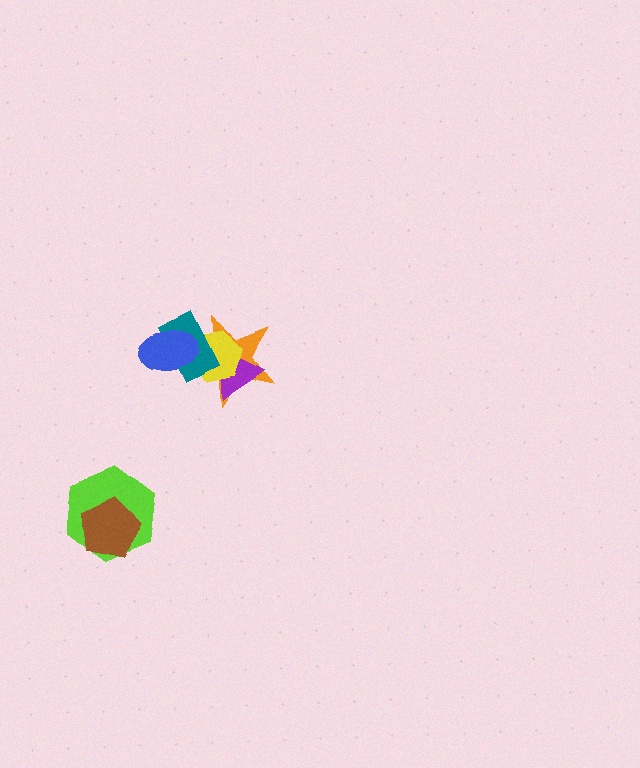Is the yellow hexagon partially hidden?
Yes, it is partially covered by another shape.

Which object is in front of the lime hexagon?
The brown pentagon is in front of the lime hexagon.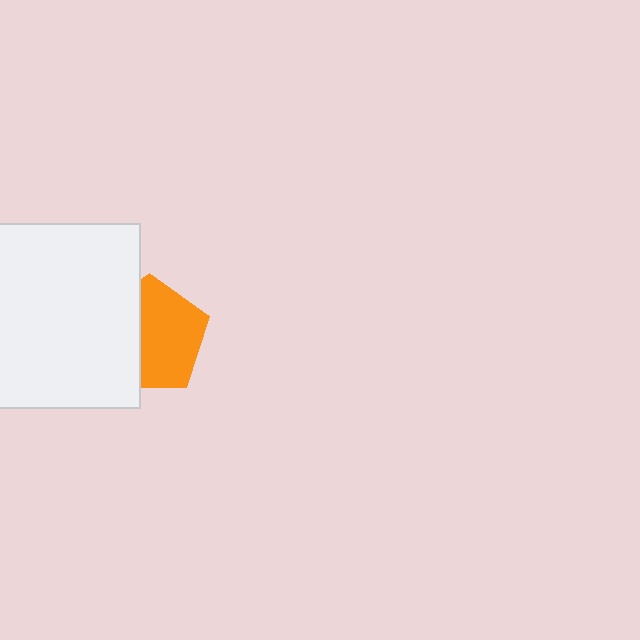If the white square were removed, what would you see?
You would see the complete orange pentagon.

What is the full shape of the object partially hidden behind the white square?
The partially hidden object is an orange pentagon.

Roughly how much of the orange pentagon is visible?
About half of it is visible (roughly 59%).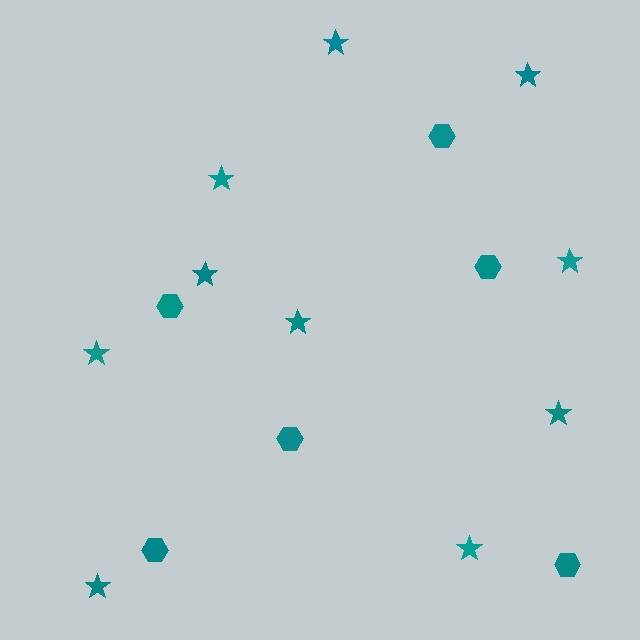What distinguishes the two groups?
There are 2 groups: one group of hexagons (6) and one group of stars (10).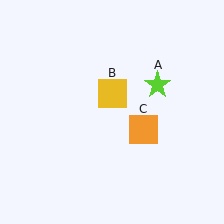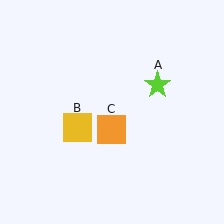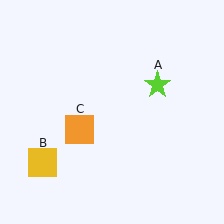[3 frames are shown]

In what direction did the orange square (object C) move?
The orange square (object C) moved left.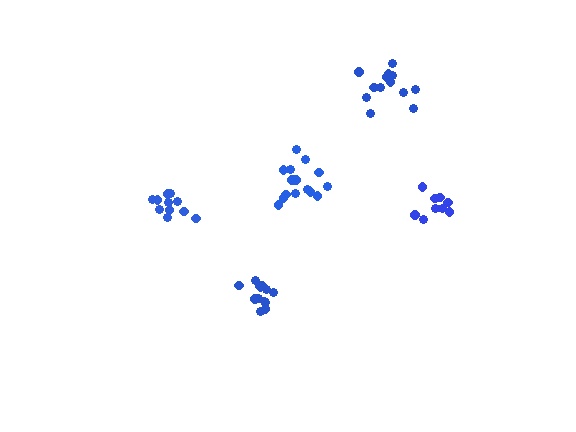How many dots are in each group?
Group 1: 11 dots, Group 2: 14 dots, Group 3: 14 dots, Group 4: 15 dots, Group 5: 9 dots (63 total).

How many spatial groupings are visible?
There are 5 spatial groupings.